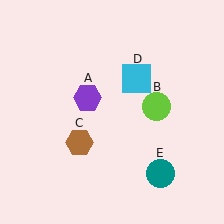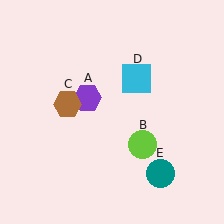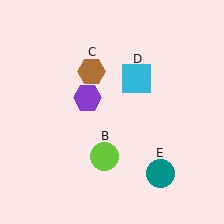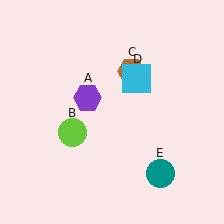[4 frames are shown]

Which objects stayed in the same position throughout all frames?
Purple hexagon (object A) and cyan square (object D) and teal circle (object E) remained stationary.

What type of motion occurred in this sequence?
The lime circle (object B), brown hexagon (object C) rotated clockwise around the center of the scene.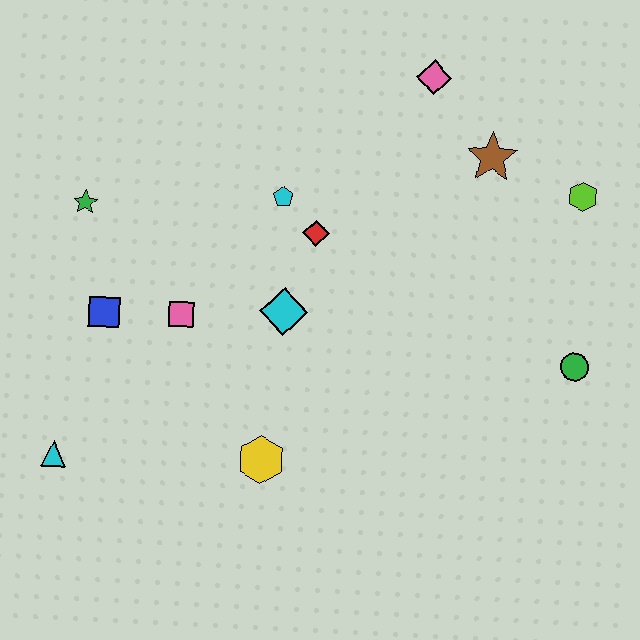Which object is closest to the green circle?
The lime hexagon is closest to the green circle.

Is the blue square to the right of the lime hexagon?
No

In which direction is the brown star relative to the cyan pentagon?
The brown star is to the right of the cyan pentagon.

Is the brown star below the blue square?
No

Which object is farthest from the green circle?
The cyan triangle is farthest from the green circle.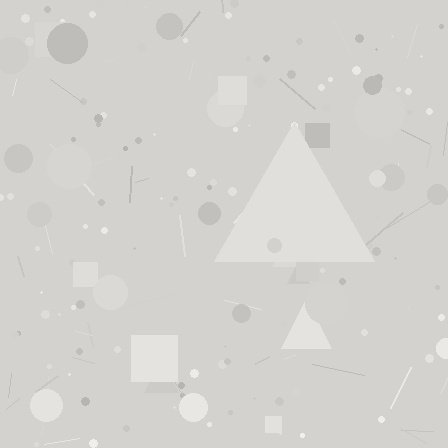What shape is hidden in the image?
A triangle is hidden in the image.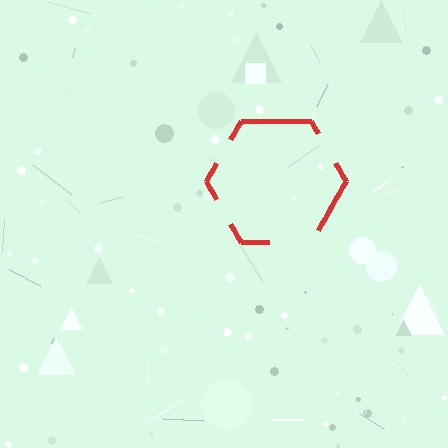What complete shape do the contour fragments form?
The contour fragments form a hexagon.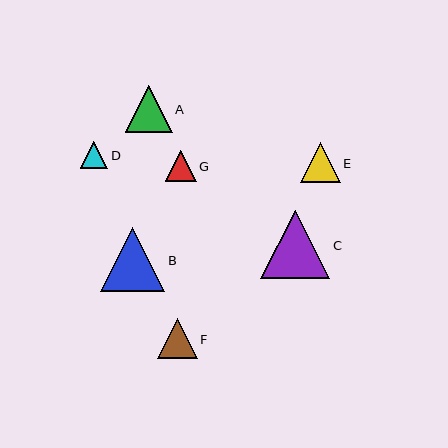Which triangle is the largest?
Triangle C is the largest with a size of approximately 69 pixels.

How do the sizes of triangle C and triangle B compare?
Triangle C and triangle B are approximately the same size.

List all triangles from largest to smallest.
From largest to smallest: C, B, A, F, E, G, D.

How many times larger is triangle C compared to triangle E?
Triangle C is approximately 1.7 times the size of triangle E.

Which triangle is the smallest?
Triangle D is the smallest with a size of approximately 28 pixels.